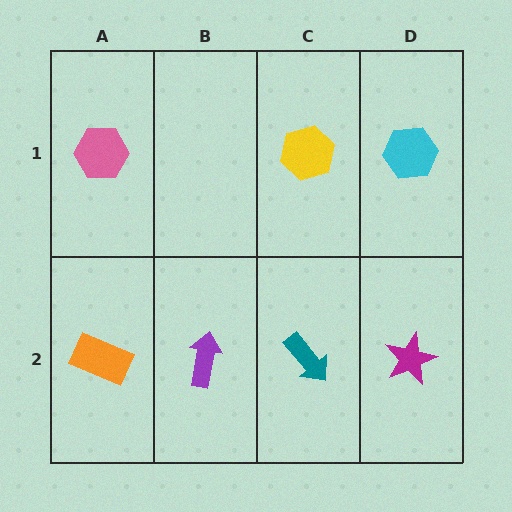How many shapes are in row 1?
3 shapes.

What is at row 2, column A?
An orange rectangle.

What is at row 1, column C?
A yellow hexagon.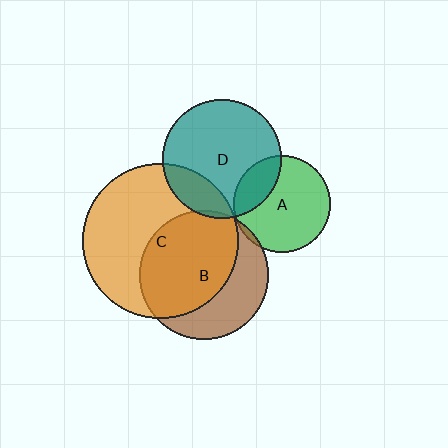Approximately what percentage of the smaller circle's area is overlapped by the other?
Approximately 5%.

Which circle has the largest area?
Circle C (orange).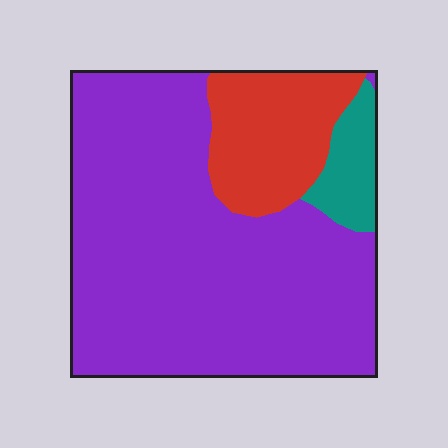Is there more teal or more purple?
Purple.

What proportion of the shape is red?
Red covers roughly 20% of the shape.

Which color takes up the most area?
Purple, at roughly 75%.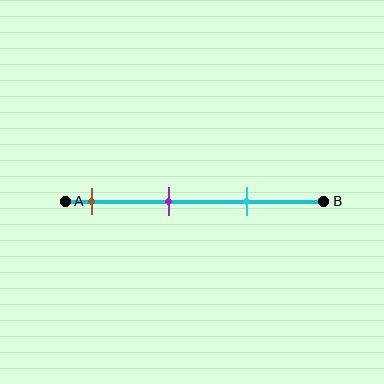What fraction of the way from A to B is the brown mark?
The brown mark is approximately 10% (0.1) of the way from A to B.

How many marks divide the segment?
There are 3 marks dividing the segment.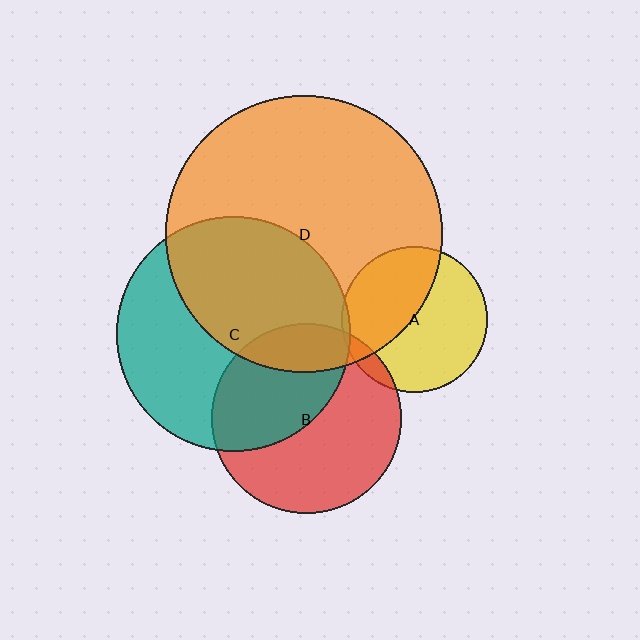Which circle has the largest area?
Circle D (orange).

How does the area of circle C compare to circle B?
Approximately 1.5 times.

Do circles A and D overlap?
Yes.